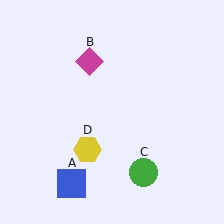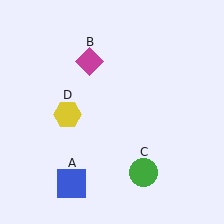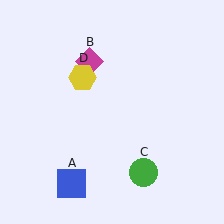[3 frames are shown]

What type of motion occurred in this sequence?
The yellow hexagon (object D) rotated clockwise around the center of the scene.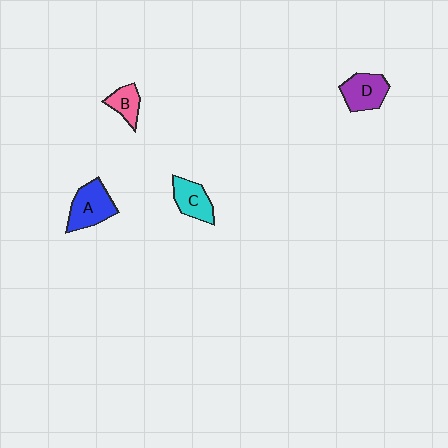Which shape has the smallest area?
Shape B (pink).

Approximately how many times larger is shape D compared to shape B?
Approximately 1.5 times.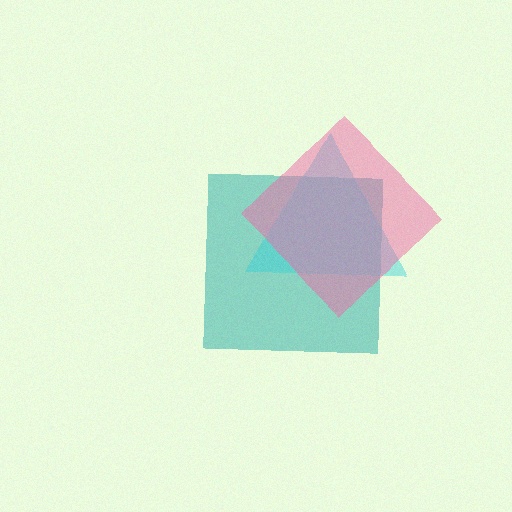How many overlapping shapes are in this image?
There are 3 overlapping shapes in the image.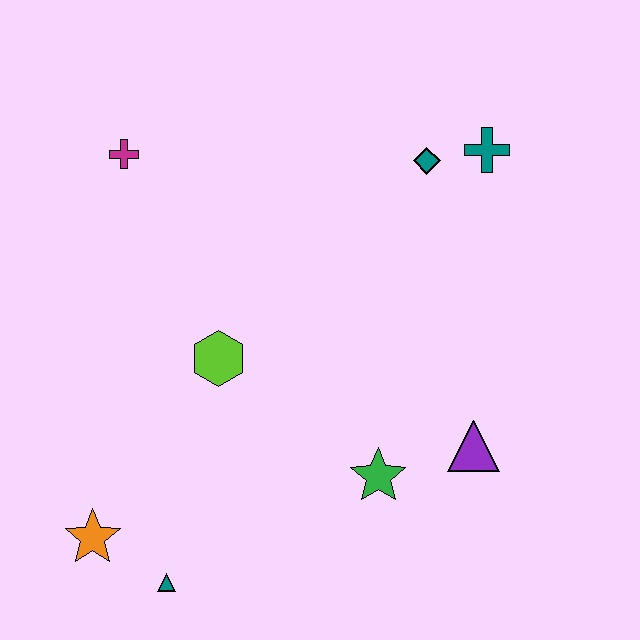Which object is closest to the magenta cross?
The lime hexagon is closest to the magenta cross.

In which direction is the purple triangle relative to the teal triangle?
The purple triangle is to the right of the teal triangle.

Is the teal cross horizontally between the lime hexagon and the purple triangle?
No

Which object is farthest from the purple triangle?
The magenta cross is farthest from the purple triangle.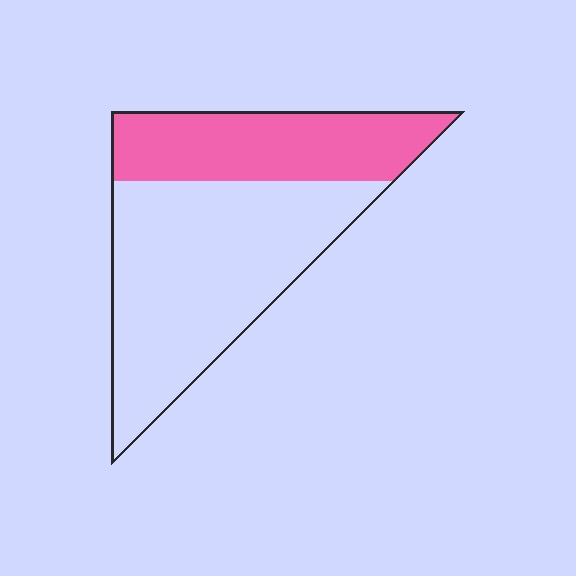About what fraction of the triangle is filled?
About three eighths (3/8).